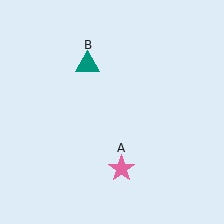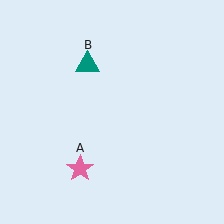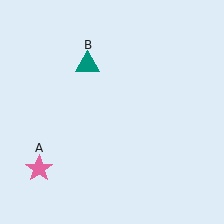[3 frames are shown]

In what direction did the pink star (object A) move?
The pink star (object A) moved left.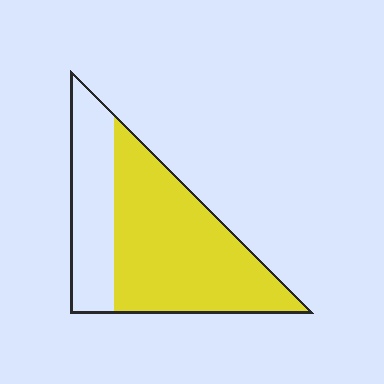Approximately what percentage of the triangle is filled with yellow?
Approximately 65%.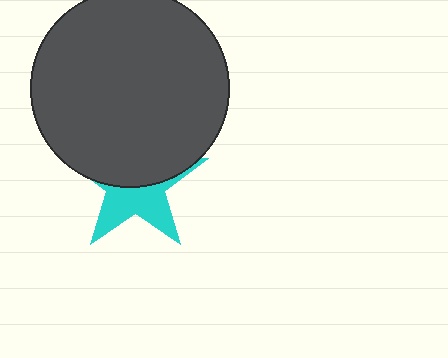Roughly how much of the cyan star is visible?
About half of it is visible (roughly 45%).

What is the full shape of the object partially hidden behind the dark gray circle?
The partially hidden object is a cyan star.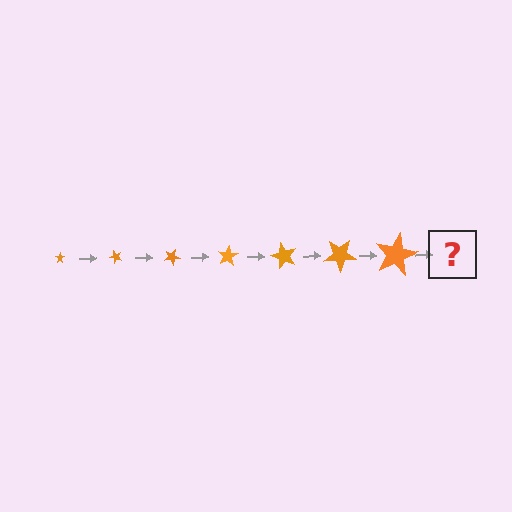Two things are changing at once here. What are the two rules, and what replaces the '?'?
The two rules are that the star grows larger each step and it rotates 50 degrees each step. The '?' should be a star, larger than the previous one and rotated 350 degrees from the start.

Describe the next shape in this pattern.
It should be a star, larger than the previous one and rotated 350 degrees from the start.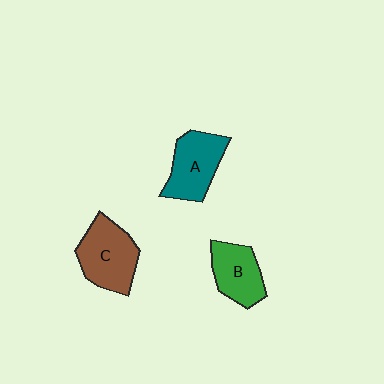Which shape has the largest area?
Shape C (brown).